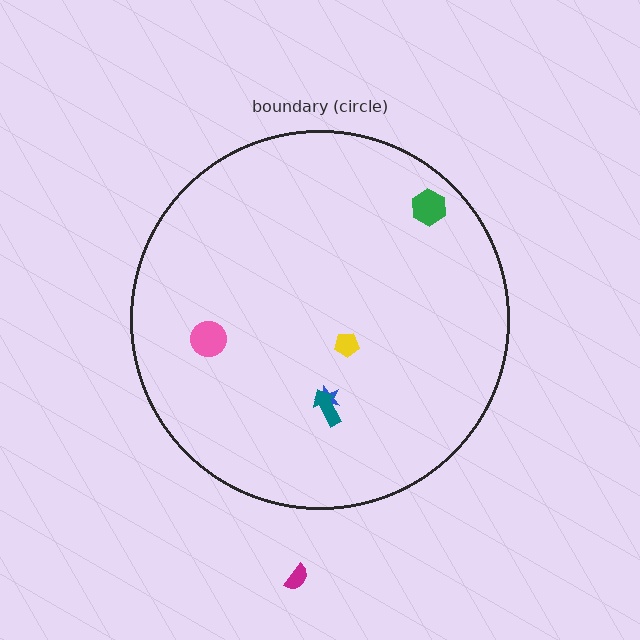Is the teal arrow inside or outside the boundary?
Inside.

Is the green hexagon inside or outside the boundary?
Inside.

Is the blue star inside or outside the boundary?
Inside.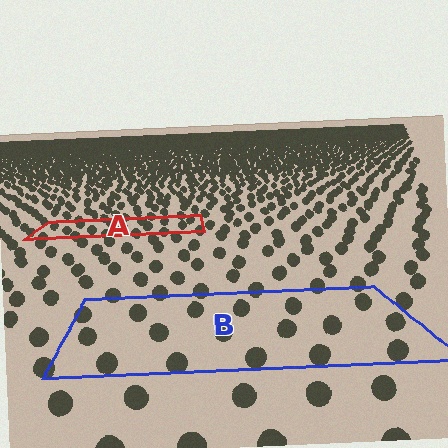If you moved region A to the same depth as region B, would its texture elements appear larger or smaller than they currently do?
They would appear larger. At a closer depth, the same texture elements are projected at a bigger on-screen size.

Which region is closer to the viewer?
Region B is closer. The texture elements there are larger and more spread out.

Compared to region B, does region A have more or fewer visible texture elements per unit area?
Region A has more texture elements per unit area — they are packed more densely because it is farther away.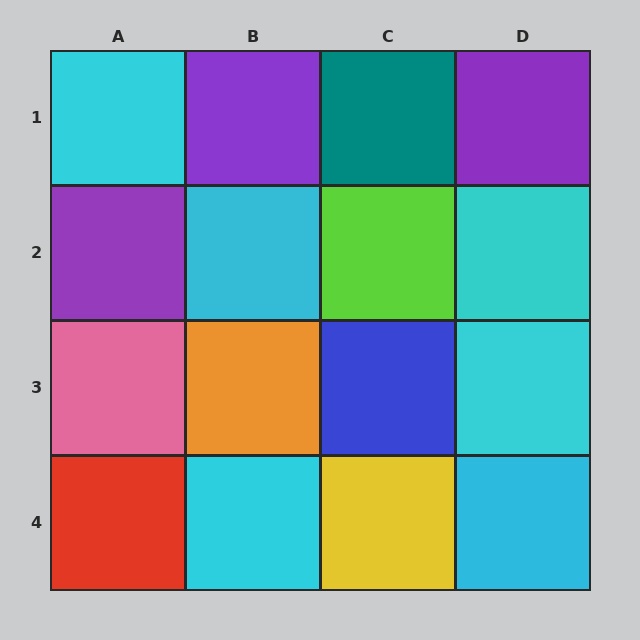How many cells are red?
1 cell is red.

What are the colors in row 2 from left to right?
Purple, cyan, lime, cyan.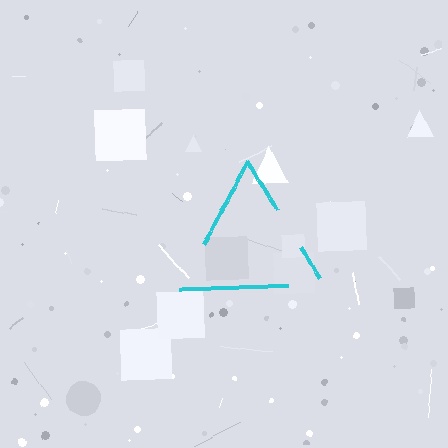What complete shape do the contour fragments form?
The contour fragments form a triangle.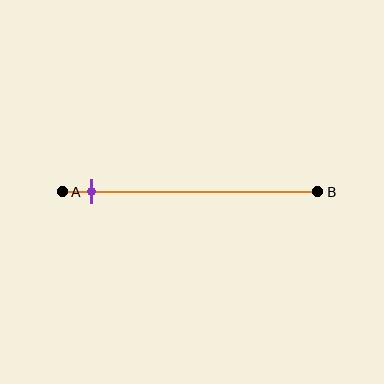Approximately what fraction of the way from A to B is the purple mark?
The purple mark is approximately 10% of the way from A to B.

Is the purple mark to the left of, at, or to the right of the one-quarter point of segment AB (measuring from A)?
The purple mark is to the left of the one-quarter point of segment AB.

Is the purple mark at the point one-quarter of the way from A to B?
No, the mark is at about 10% from A, not at the 25% one-quarter point.